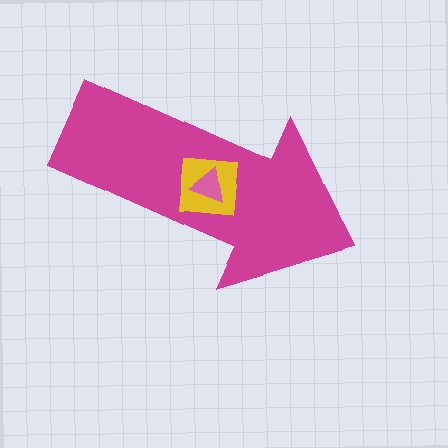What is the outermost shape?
The magenta arrow.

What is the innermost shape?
The pink triangle.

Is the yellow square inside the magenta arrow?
Yes.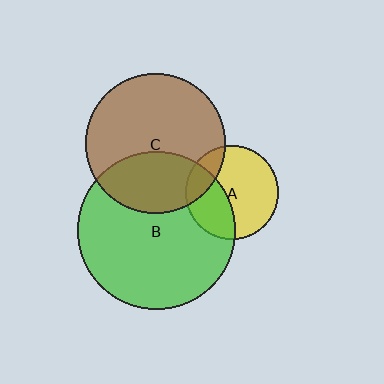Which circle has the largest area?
Circle B (green).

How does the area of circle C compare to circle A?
Approximately 2.2 times.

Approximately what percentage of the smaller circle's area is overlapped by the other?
Approximately 35%.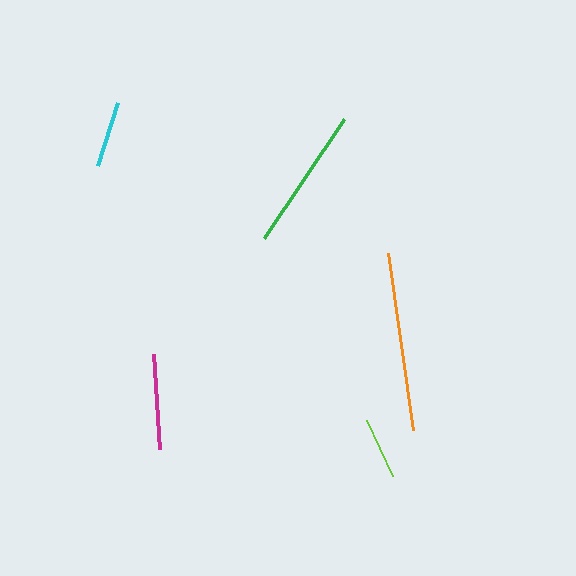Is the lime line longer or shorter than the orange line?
The orange line is longer than the lime line.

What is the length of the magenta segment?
The magenta segment is approximately 95 pixels long.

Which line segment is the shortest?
The lime line is the shortest at approximately 62 pixels.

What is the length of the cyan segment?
The cyan segment is approximately 66 pixels long.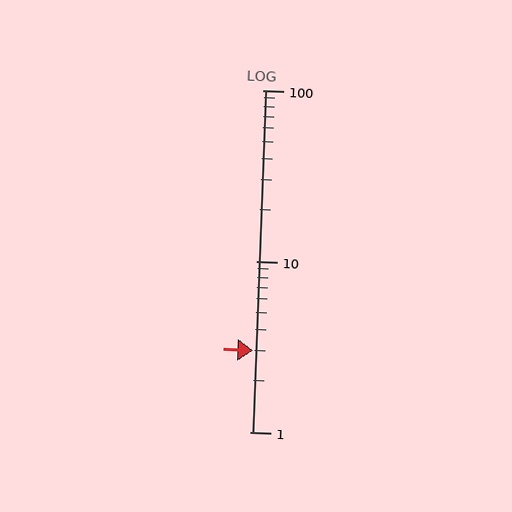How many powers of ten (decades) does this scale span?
The scale spans 2 decades, from 1 to 100.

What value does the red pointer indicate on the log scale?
The pointer indicates approximately 3.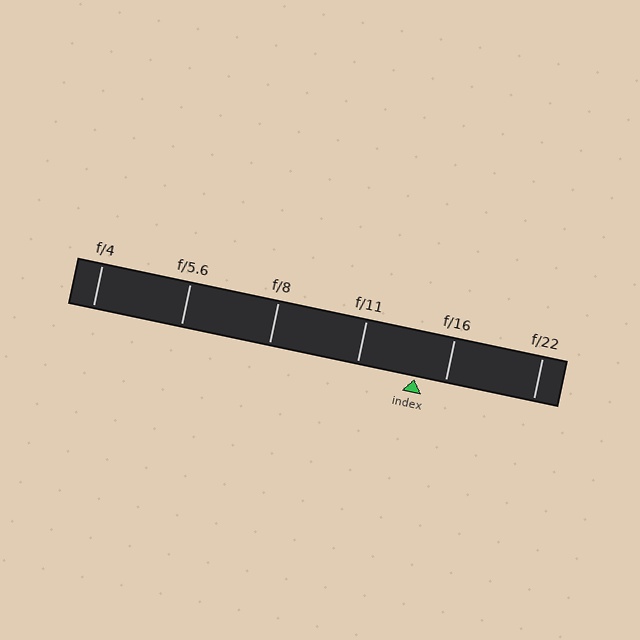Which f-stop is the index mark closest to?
The index mark is closest to f/16.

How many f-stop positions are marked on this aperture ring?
There are 6 f-stop positions marked.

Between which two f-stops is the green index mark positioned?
The index mark is between f/11 and f/16.